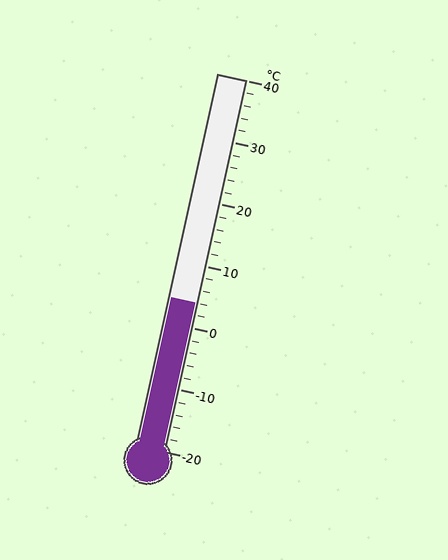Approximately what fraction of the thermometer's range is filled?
The thermometer is filled to approximately 40% of its range.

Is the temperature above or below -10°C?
The temperature is above -10°C.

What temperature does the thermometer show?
The thermometer shows approximately 4°C.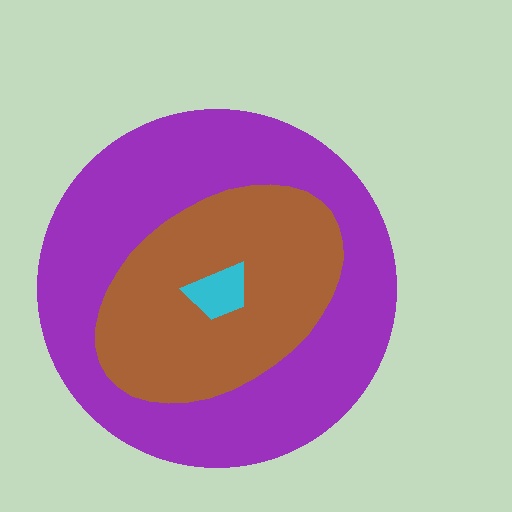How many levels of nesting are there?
3.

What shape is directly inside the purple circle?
The brown ellipse.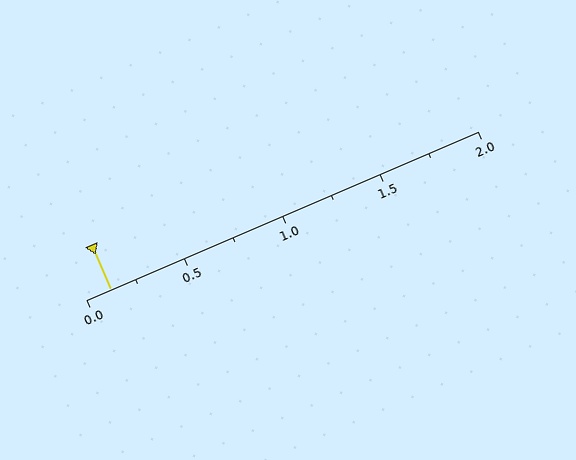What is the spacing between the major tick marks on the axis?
The major ticks are spaced 0.5 apart.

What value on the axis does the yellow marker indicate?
The marker indicates approximately 0.12.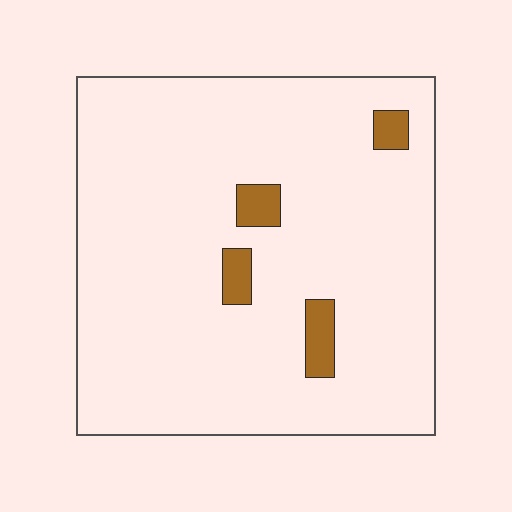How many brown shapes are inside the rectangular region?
4.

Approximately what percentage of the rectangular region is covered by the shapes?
Approximately 5%.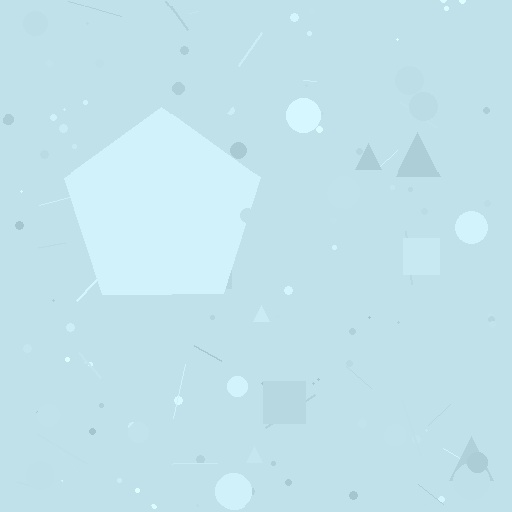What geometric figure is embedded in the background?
A pentagon is embedded in the background.